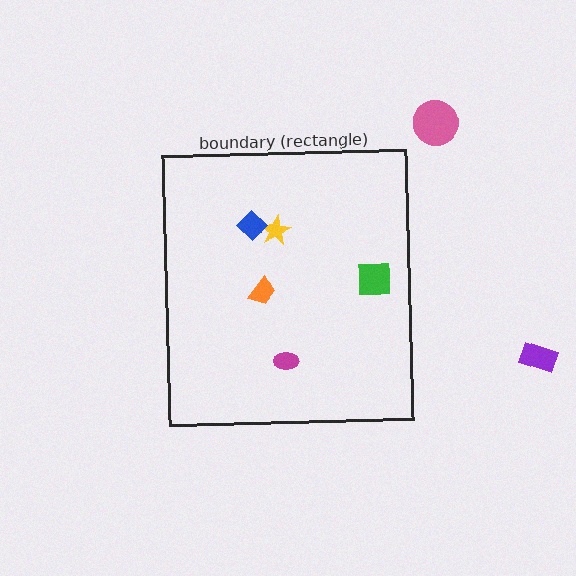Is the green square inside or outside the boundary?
Inside.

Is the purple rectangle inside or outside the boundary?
Outside.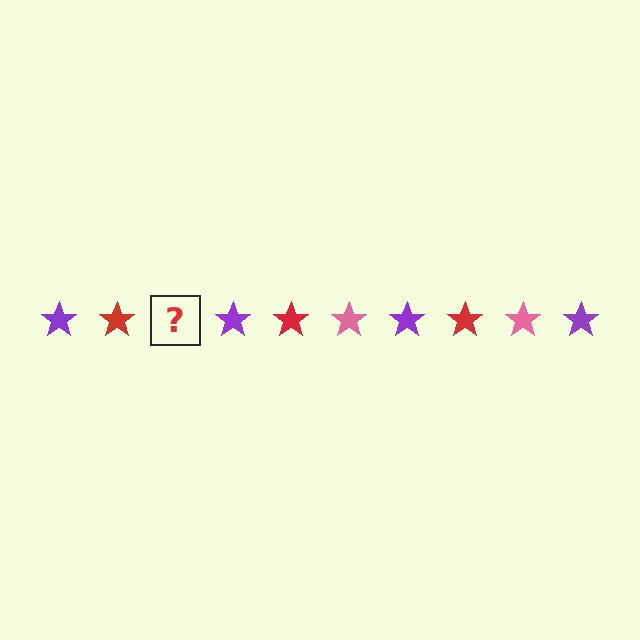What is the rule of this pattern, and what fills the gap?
The rule is that the pattern cycles through purple, red, pink stars. The gap should be filled with a pink star.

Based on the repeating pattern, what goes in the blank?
The blank should be a pink star.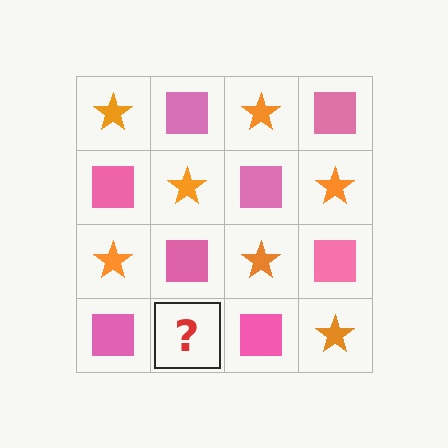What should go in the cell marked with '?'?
The missing cell should contain an orange star.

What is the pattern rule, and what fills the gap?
The rule is that it alternates orange star and pink square in a checkerboard pattern. The gap should be filled with an orange star.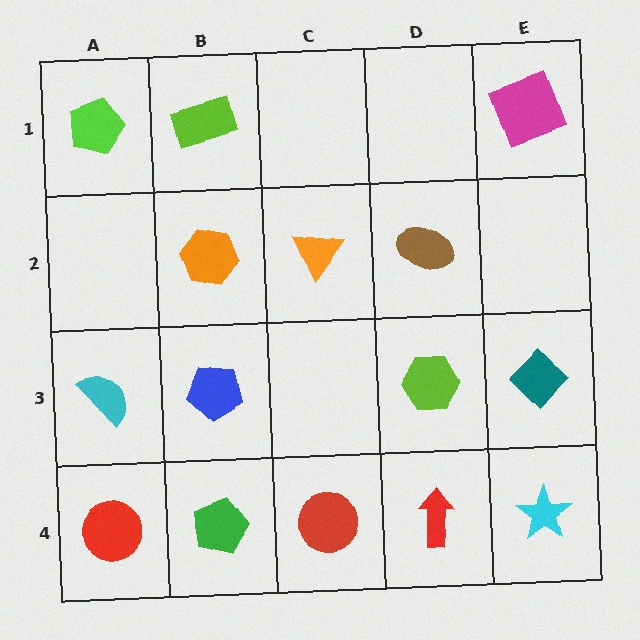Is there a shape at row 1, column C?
No, that cell is empty.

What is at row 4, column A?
A red circle.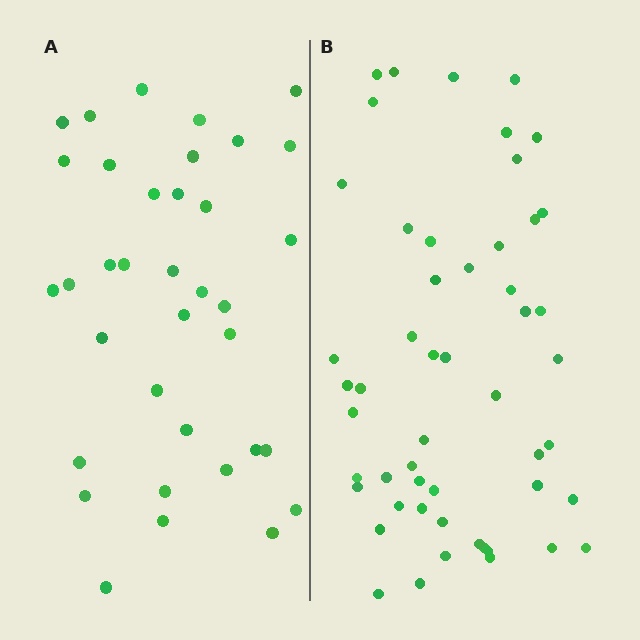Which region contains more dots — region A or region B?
Region B (the right region) has more dots.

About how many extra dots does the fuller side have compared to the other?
Region B has approximately 15 more dots than region A.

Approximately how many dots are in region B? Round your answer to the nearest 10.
About 50 dots. (The exact count is 52, which rounds to 50.)